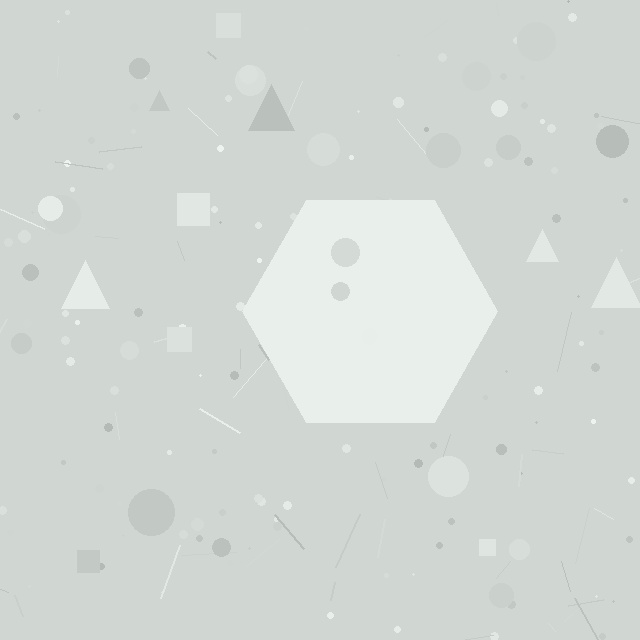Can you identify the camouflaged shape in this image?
The camouflaged shape is a hexagon.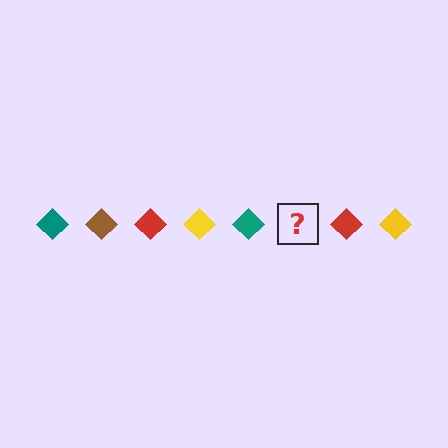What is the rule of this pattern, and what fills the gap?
The rule is that the pattern cycles through teal, brown, red, yellow diamonds. The gap should be filled with a brown diamond.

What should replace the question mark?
The question mark should be replaced with a brown diamond.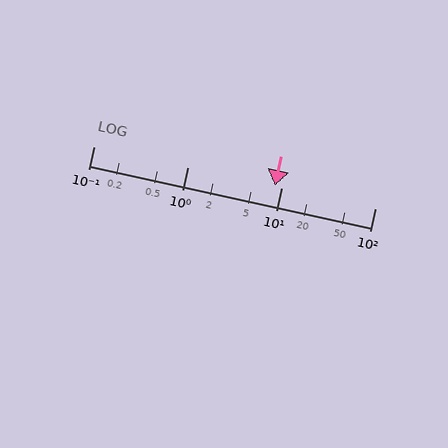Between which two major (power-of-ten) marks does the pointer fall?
The pointer is between 1 and 10.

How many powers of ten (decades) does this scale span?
The scale spans 3 decades, from 0.1 to 100.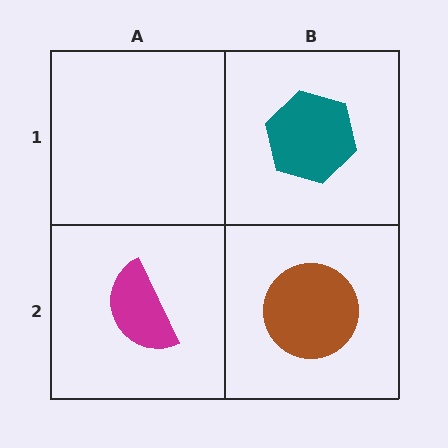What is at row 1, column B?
A teal hexagon.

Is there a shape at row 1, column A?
No, that cell is empty.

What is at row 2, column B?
A brown circle.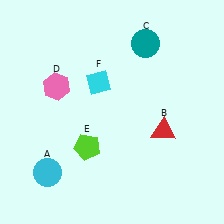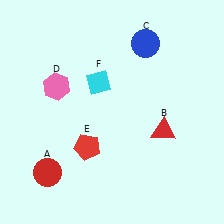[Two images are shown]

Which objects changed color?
A changed from cyan to red. C changed from teal to blue. E changed from lime to red.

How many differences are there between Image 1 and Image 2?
There are 3 differences between the two images.